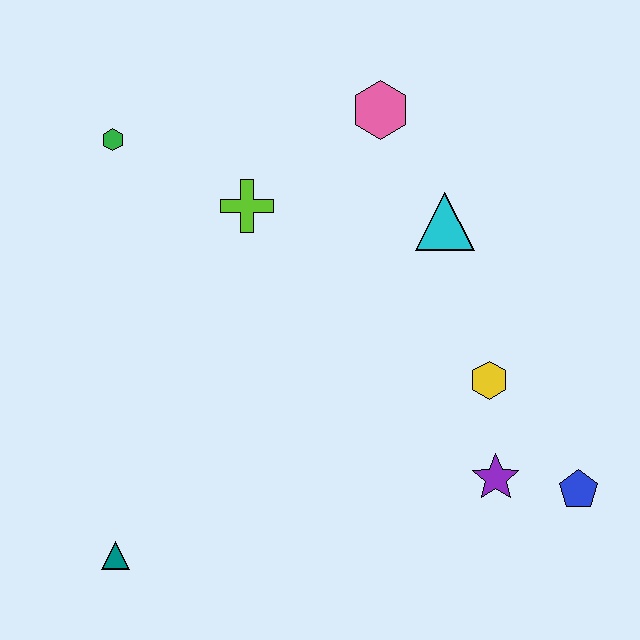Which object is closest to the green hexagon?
The lime cross is closest to the green hexagon.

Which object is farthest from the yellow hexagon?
The green hexagon is farthest from the yellow hexagon.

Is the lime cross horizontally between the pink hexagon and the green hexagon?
Yes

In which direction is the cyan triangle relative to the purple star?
The cyan triangle is above the purple star.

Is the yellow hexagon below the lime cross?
Yes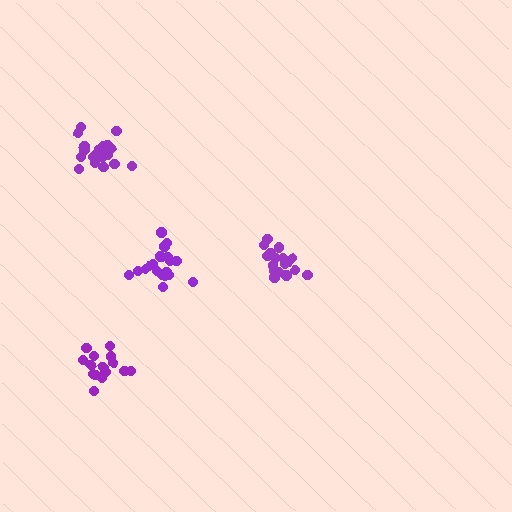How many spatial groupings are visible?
There are 4 spatial groupings.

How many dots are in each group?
Group 1: 16 dots, Group 2: 19 dots, Group 3: 20 dots, Group 4: 20 dots (75 total).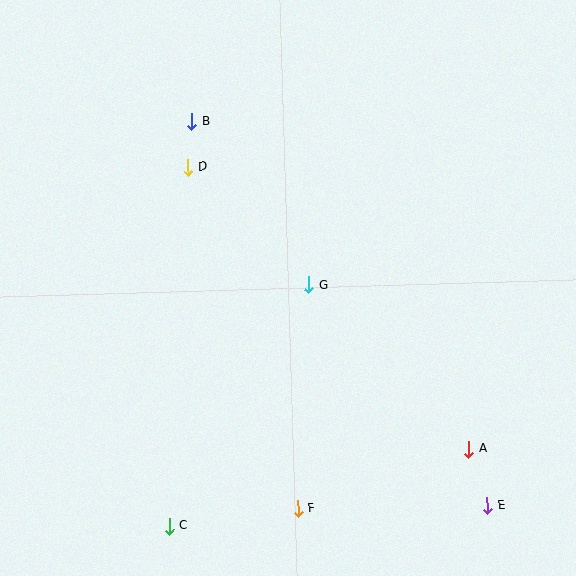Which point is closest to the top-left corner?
Point B is closest to the top-left corner.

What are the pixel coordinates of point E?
Point E is at (487, 505).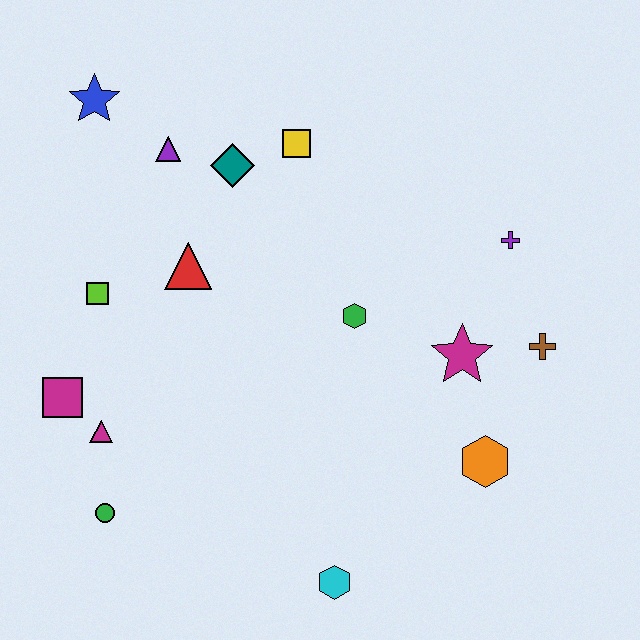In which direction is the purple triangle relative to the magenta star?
The purple triangle is to the left of the magenta star.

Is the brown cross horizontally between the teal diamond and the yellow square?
No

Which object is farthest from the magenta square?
The brown cross is farthest from the magenta square.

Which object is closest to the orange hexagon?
The magenta star is closest to the orange hexagon.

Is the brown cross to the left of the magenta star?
No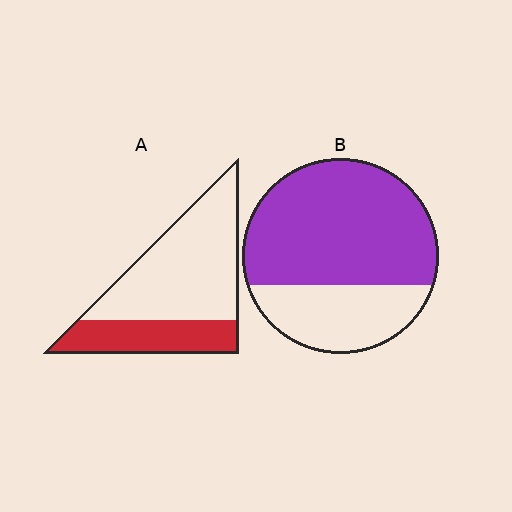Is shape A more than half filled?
No.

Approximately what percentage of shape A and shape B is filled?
A is approximately 30% and B is approximately 70%.